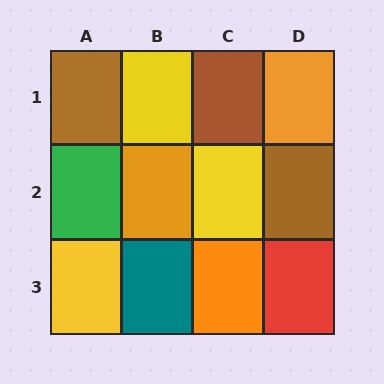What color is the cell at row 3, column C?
Orange.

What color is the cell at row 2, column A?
Green.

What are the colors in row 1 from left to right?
Brown, yellow, brown, orange.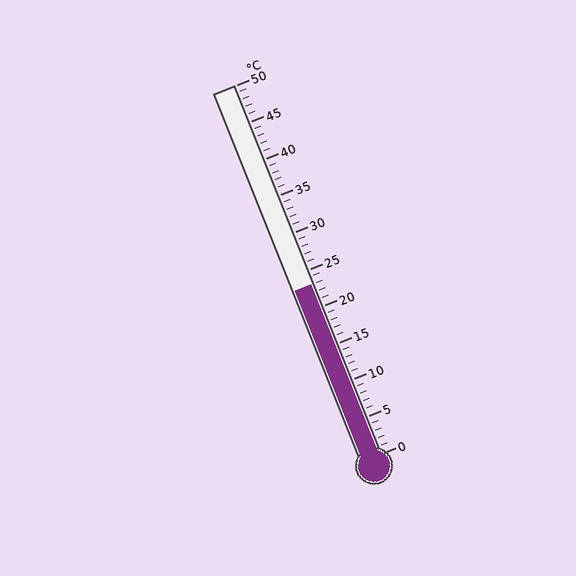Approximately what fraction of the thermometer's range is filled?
The thermometer is filled to approximately 45% of its range.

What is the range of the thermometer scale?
The thermometer scale ranges from 0°C to 50°C.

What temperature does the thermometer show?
The thermometer shows approximately 23°C.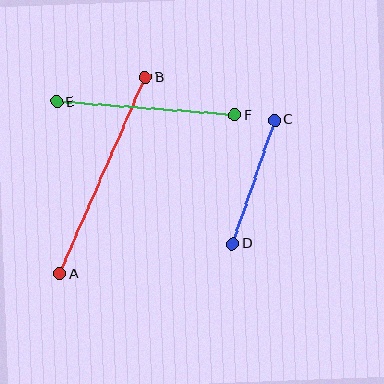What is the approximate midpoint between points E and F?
The midpoint is at approximately (146, 108) pixels.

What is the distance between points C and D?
The distance is approximately 131 pixels.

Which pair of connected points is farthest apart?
Points A and B are farthest apart.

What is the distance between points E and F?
The distance is approximately 179 pixels.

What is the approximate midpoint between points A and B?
The midpoint is at approximately (103, 176) pixels.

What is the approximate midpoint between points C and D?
The midpoint is at approximately (254, 182) pixels.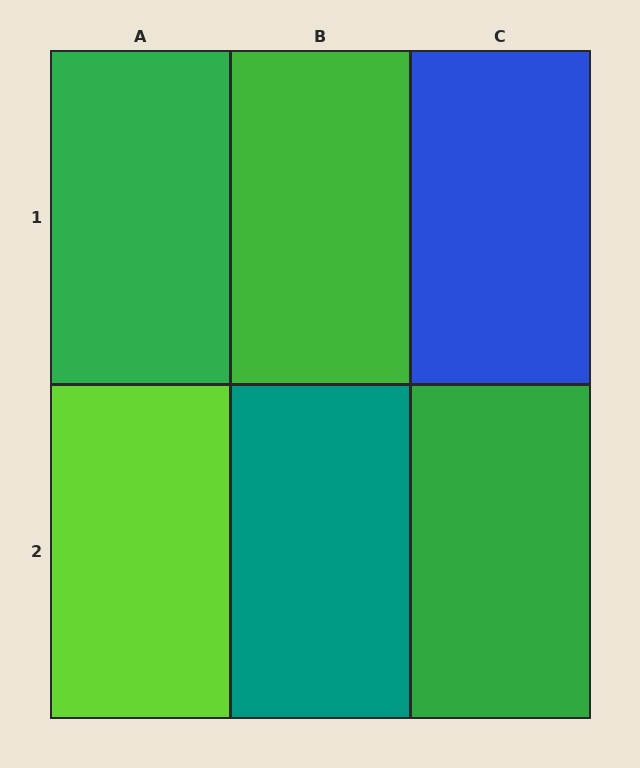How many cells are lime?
1 cell is lime.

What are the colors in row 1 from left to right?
Green, green, blue.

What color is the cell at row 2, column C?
Green.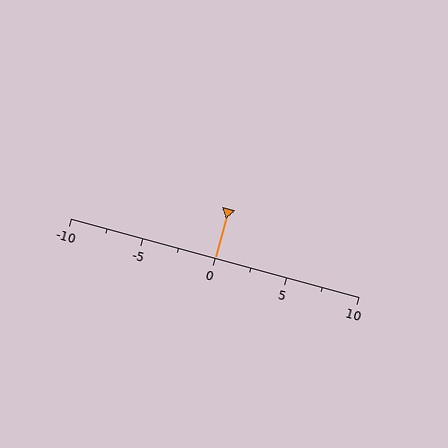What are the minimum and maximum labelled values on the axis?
The axis runs from -10 to 10.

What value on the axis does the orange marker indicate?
The marker indicates approximately 0.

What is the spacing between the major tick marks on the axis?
The major ticks are spaced 5 apart.